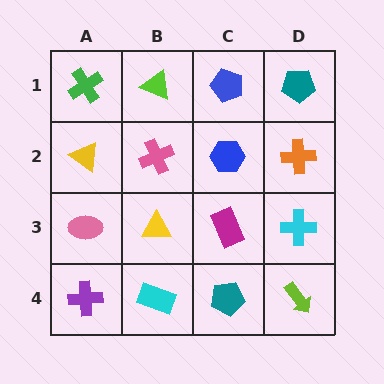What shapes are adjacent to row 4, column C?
A magenta rectangle (row 3, column C), a cyan rectangle (row 4, column B), a lime arrow (row 4, column D).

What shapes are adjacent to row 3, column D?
An orange cross (row 2, column D), a lime arrow (row 4, column D), a magenta rectangle (row 3, column C).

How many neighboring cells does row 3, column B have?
4.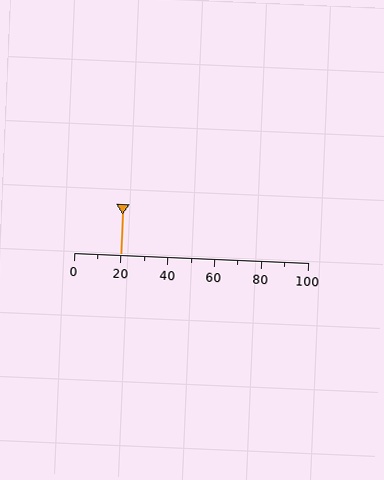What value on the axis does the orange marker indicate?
The marker indicates approximately 20.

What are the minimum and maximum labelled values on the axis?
The axis runs from 0 to 100.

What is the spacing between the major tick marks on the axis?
The major ticks are spaced 20 apart.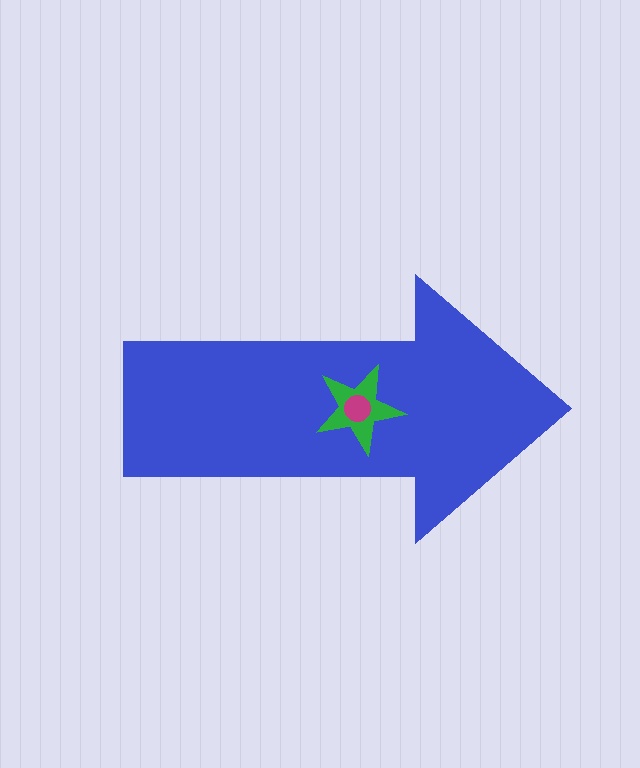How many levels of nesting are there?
3.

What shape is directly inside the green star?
The magenta circle.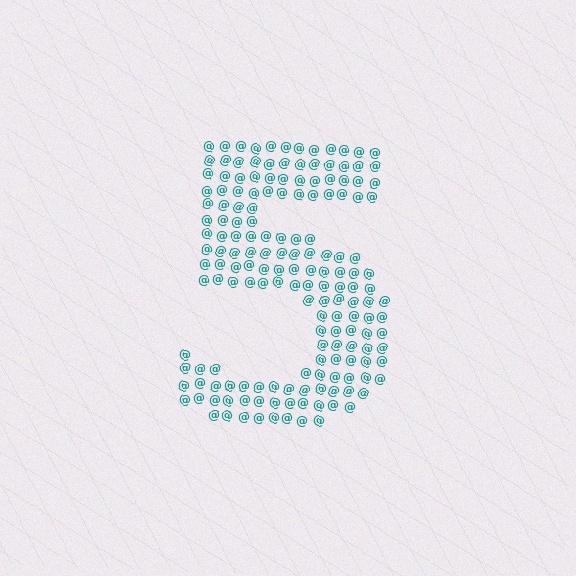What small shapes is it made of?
It is made of small at signs.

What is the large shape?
The large shape is the digit 5.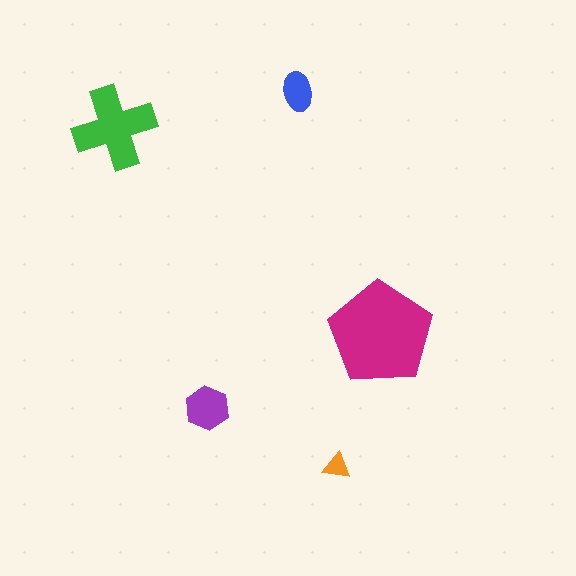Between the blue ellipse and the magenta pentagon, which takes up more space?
The magenta pentagon.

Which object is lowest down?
The orange triangle is bottommost.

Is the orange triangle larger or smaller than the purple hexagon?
Smaller.